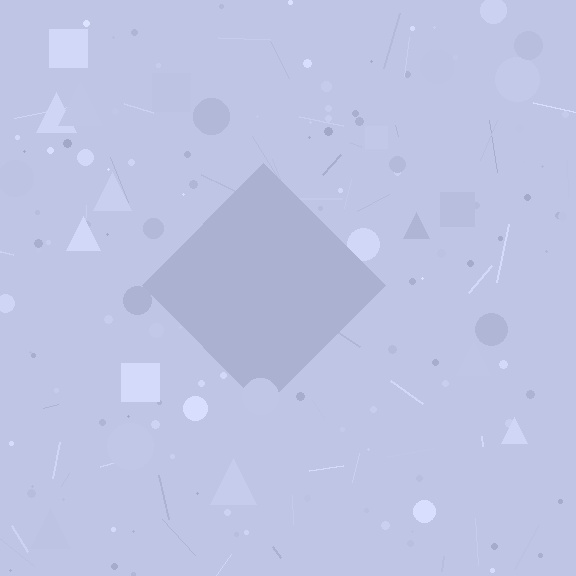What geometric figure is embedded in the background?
A diamond is embedded in the background.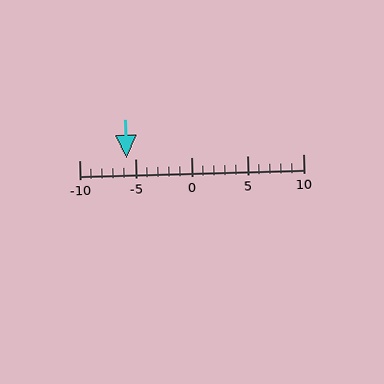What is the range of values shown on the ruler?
The ruler shows values from -10 to 10.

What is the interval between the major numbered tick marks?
The major tick marks are spaced 5 units apart.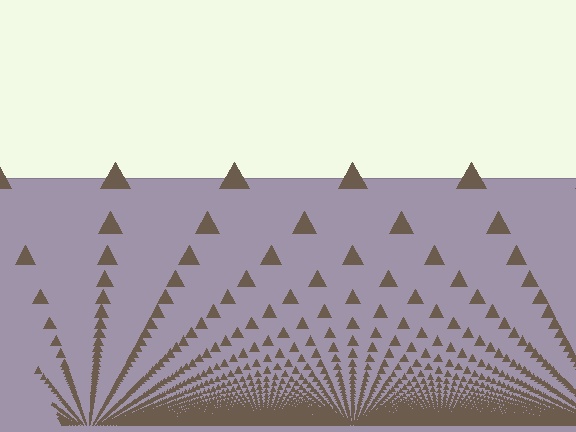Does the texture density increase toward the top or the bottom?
Density increases toward the bottom.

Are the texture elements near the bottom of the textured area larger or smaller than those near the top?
Smaller. The gradient is inverted — elements near the bottom are smaller and denser.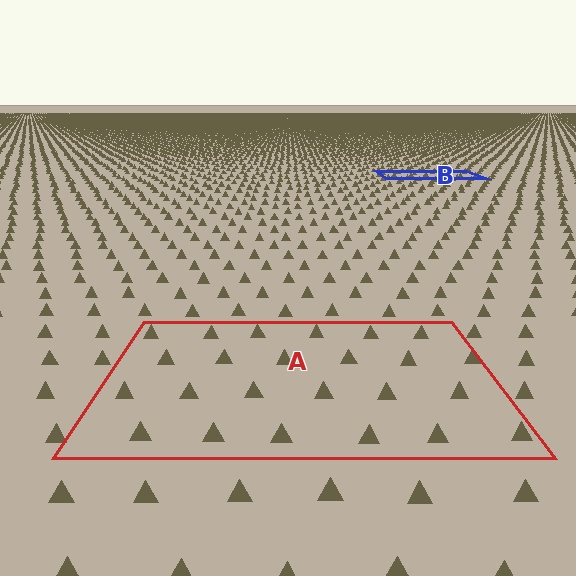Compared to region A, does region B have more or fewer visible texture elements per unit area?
Region B has more texture elements per unit area — they are packed more densely because it is farther away.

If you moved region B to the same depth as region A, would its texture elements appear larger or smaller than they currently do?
They would appear larger. At a closer depth, the same texture elements are projected at a bigger on-screen size.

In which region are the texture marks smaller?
The texture marks are smaller in region B, because it is farther away.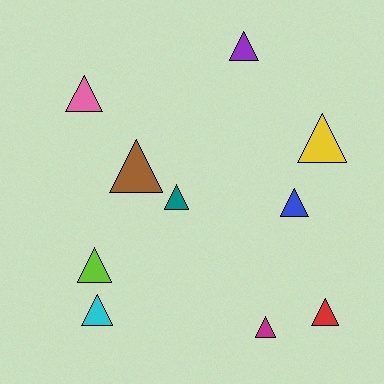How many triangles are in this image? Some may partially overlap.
There are 10 triangles.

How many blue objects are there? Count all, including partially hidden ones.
There is 1 blue object.